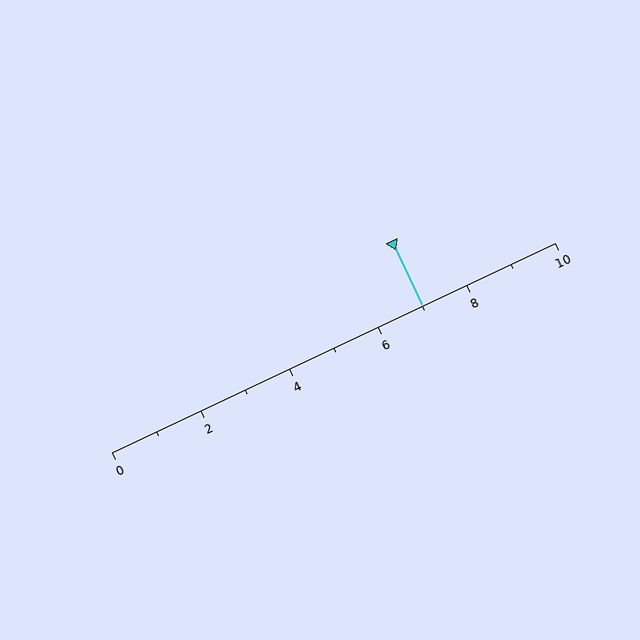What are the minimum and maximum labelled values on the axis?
The axis runs from 0 to 10.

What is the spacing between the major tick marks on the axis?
The major ticks are spaced 2 apart.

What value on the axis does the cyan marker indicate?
The marker indicates approximately 7.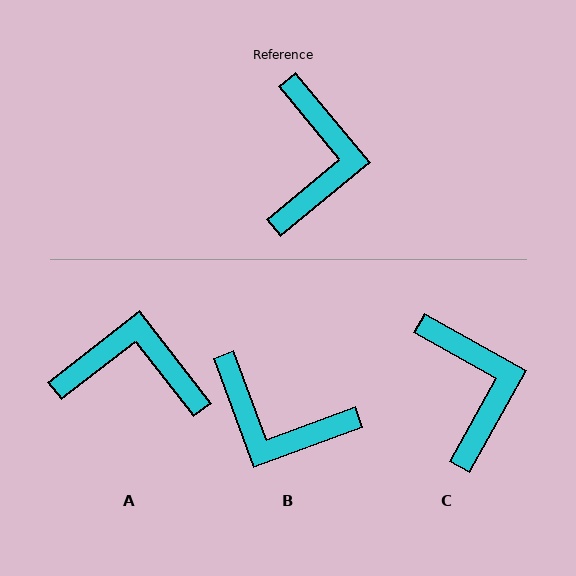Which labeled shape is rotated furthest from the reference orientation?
B, about 109 degrees away.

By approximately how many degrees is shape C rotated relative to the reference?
Approximately 21 degrees counter-clockwise.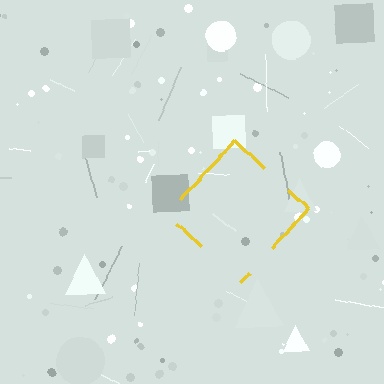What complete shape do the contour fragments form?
The contour fragments form a diamond.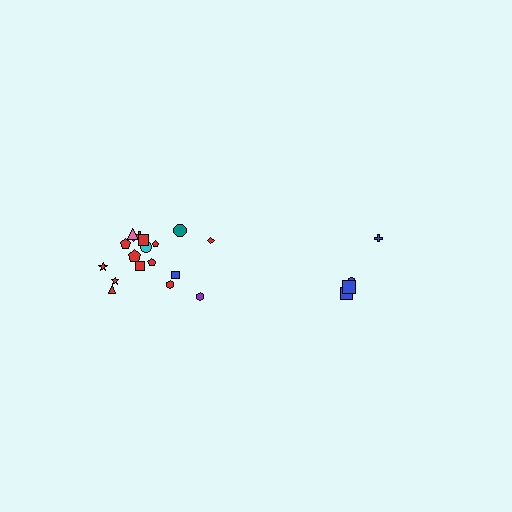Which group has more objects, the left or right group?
The left group.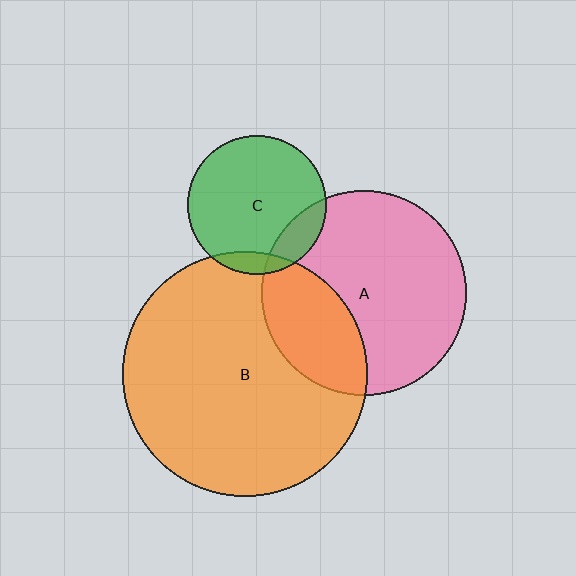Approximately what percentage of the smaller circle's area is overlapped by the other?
Approximately 15%.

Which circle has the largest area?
Circle B (orange).